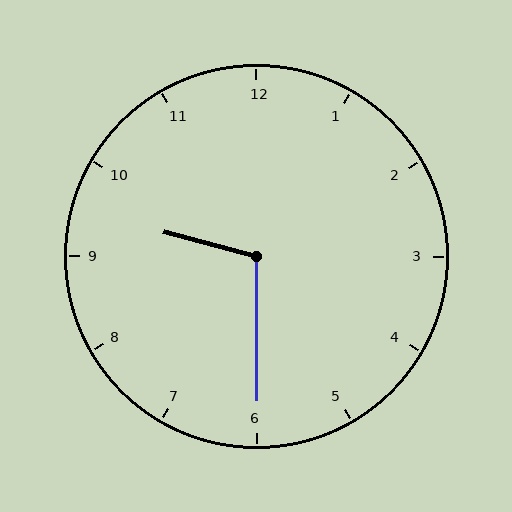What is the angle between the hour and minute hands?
Approximately 105 degrees.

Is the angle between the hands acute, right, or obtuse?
It is obtuse.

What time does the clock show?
9:30.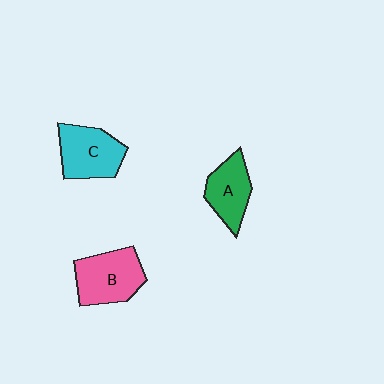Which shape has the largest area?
Shape B (pink).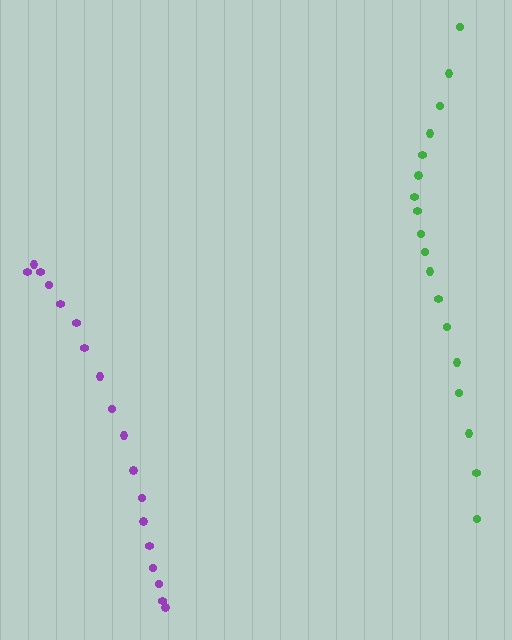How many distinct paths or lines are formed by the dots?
There are 2 distinct paths.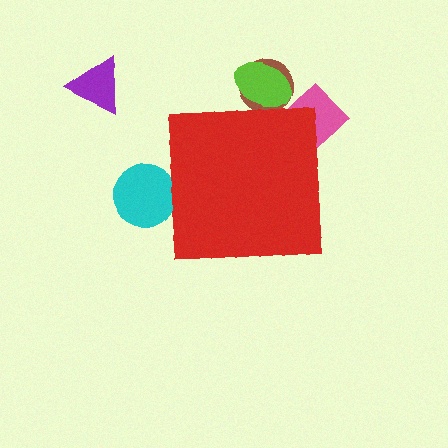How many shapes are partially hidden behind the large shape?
4 shapes are partially hidden.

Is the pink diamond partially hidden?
Yes, the pink diamond is partially hidden behind the red square.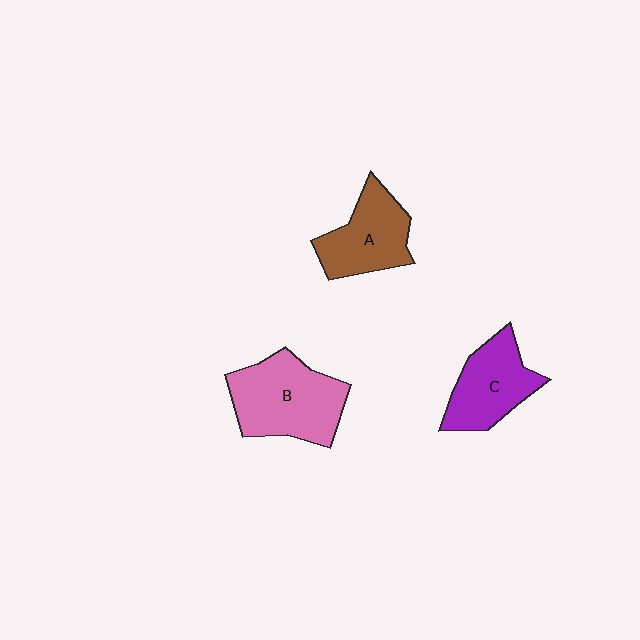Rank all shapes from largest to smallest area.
From largest to smallest: B (pink), A (brown), C (purple).